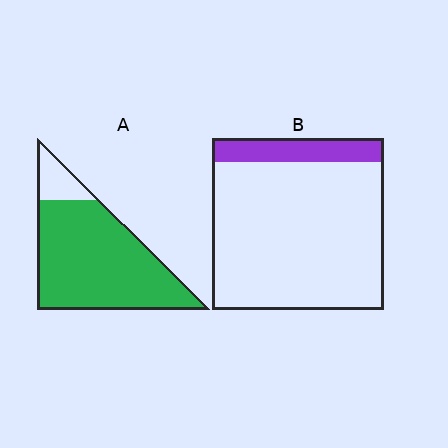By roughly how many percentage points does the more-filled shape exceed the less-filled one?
By roughly 75 percentage points (A over B).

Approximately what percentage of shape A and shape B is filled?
A is approximately 85% and B is approximately 15%.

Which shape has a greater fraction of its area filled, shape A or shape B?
Shape A.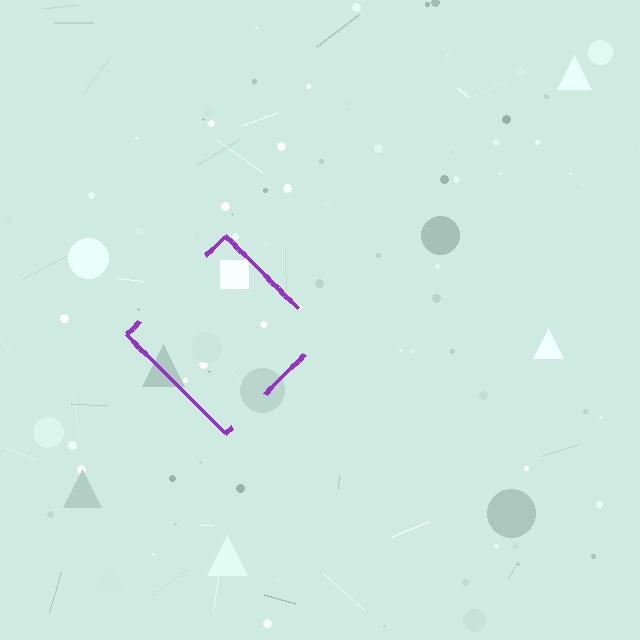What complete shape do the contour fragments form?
The contour fragments form a diamond.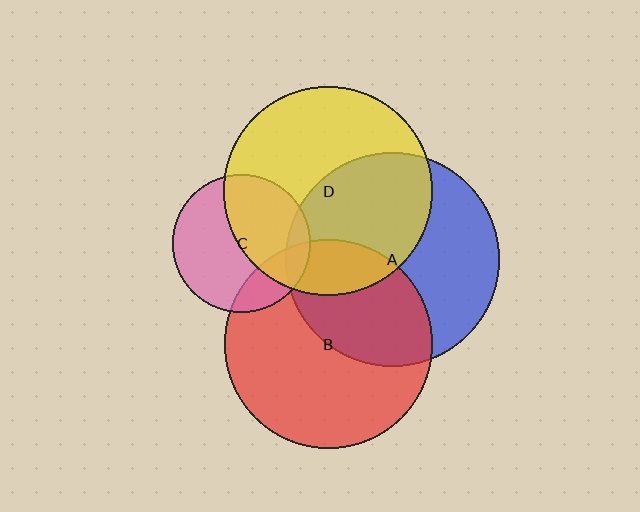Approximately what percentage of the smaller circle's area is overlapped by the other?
Approximately 45%.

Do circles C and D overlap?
Yes.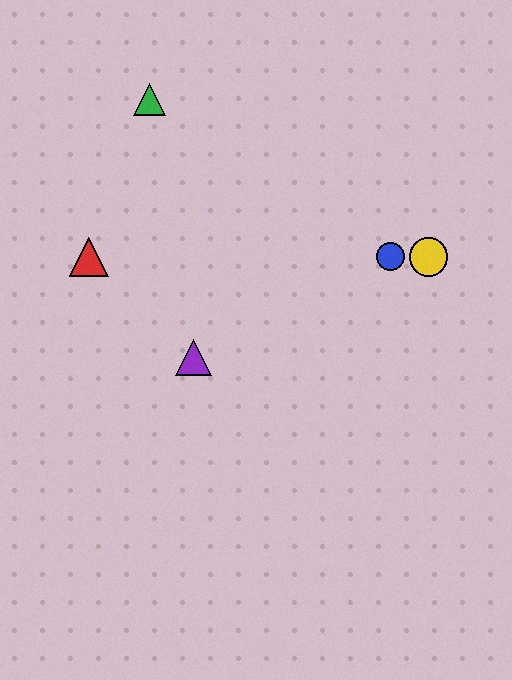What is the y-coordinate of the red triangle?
The red triangle is at y≈257.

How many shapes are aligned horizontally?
3 shapes (the red triangle, the blue circle, the yellow circle) are aligned horizontally.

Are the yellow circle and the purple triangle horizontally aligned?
No, the yellow circle is at y≈257 and the purple triangle is at y≈358.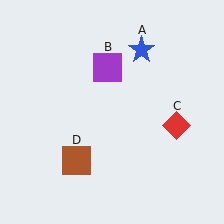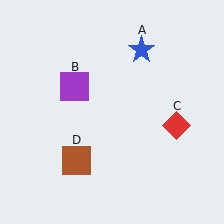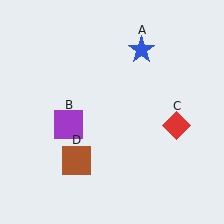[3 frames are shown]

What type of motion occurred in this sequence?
The purple square (object B) rotated counterclockwise around the center of the scene.